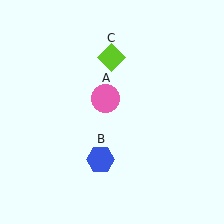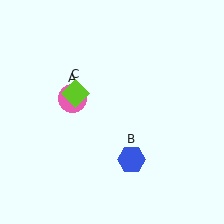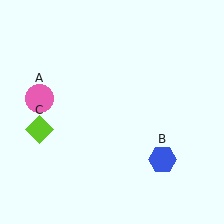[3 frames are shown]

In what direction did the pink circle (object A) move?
The pink circle (object A) moved left.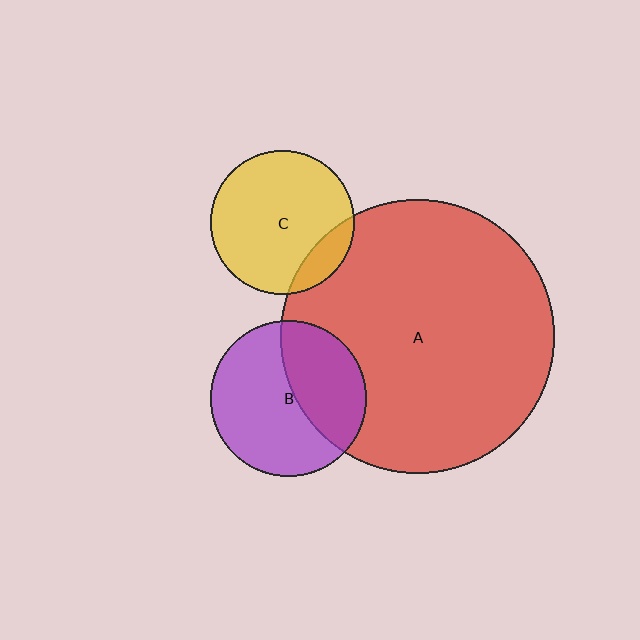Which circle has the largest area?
Circle A (red).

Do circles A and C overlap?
Yes.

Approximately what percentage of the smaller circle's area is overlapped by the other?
Approximately 15%.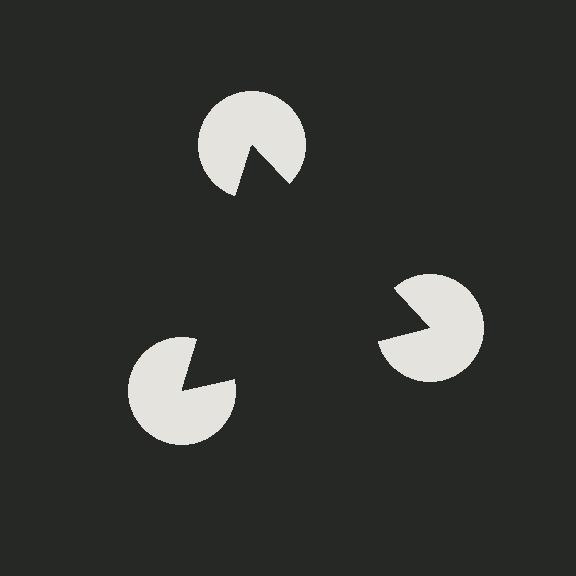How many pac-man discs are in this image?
There are 3 — one at each vertex of the illusory triangle.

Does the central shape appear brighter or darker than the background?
It typically appears slightly darker than the background, even though no actual brightness change is drawn.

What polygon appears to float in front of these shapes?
An illusory triangle — its edges are inferred from the aligned wedge cuts in the pac-man discs, not physically drawn.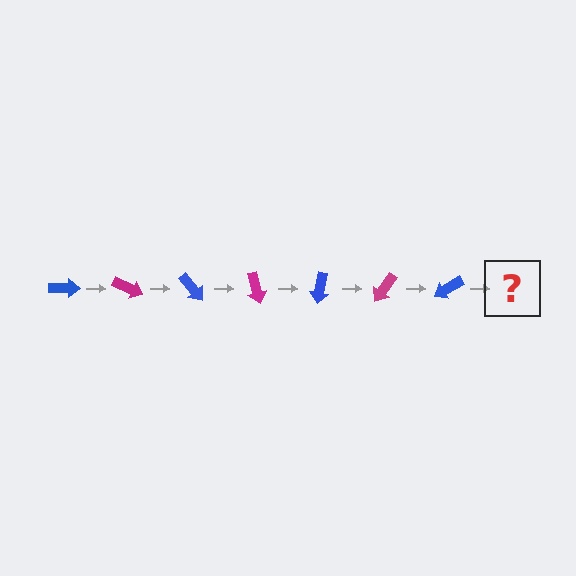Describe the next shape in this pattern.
It should be a magenta arrow, rotated 175 degrees from the start.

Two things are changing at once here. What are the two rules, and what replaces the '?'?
The two rules are that it rotates 25 degrees each step and the color cycles through blue and magenta. The '?' should be a magenta arrow, rotated 175 degrees from the start.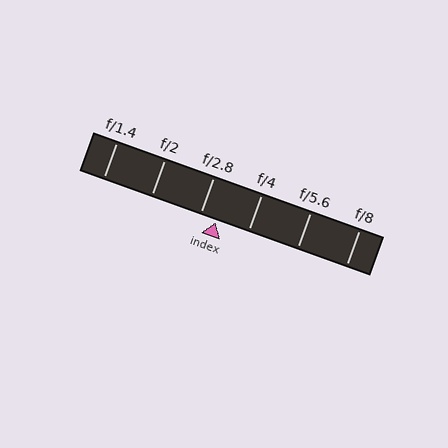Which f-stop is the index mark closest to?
The index mark is closest to f/2.8.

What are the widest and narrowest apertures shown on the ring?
The widest aperture shown is f/1.4 and the narrowest is f/8.